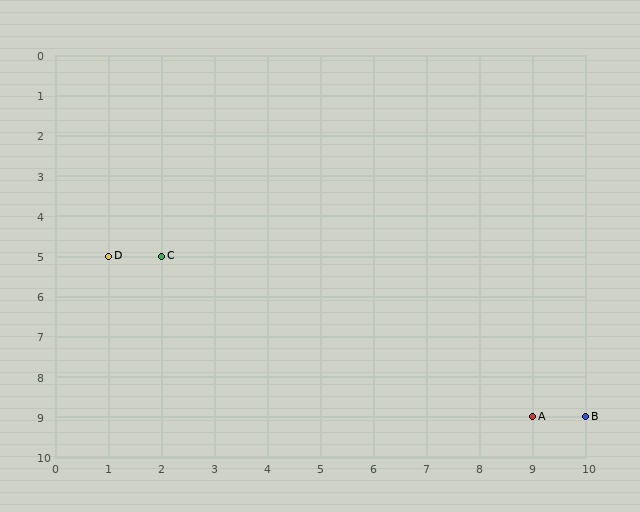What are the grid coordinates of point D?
Point D is at grid coordinates (1, 5).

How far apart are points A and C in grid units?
Points A and C are 7 columns and 4 rows apart (about 8.1 grid units diagonally).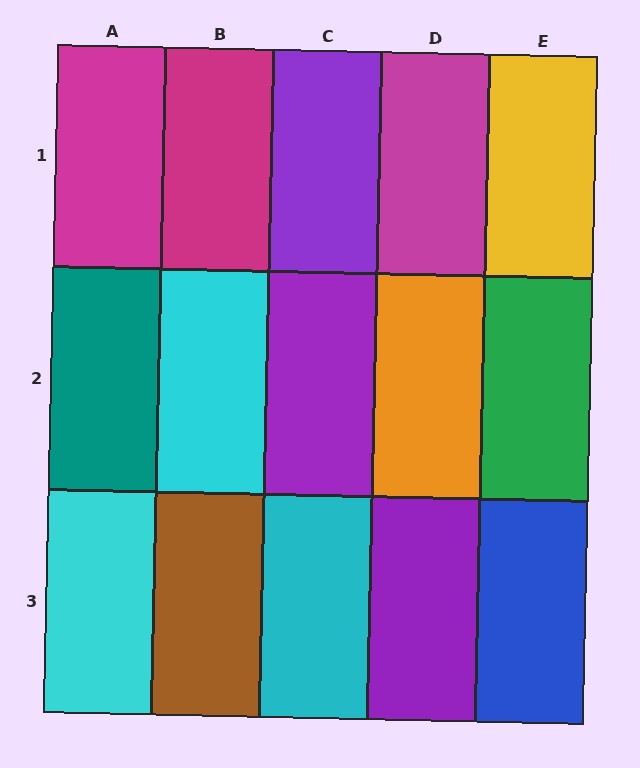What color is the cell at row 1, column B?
Magenta.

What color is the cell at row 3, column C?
Cyan.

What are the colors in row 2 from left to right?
Teal, cyan, purple, orange, green.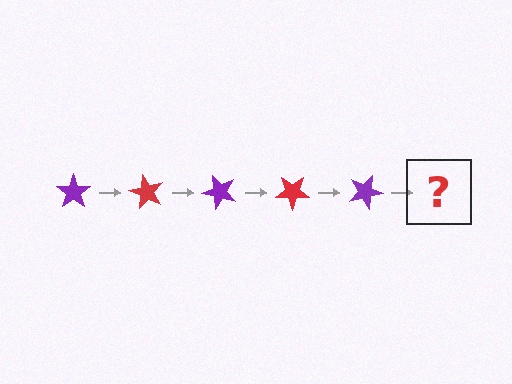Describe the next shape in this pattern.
It should be a red star, rotated 300 degrees from the start.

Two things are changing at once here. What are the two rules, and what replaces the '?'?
The two rules are that it rotates 60 degrees each step and the color cycles through purple and red. The '?' should be a red star, rotated 300 degrees from the start.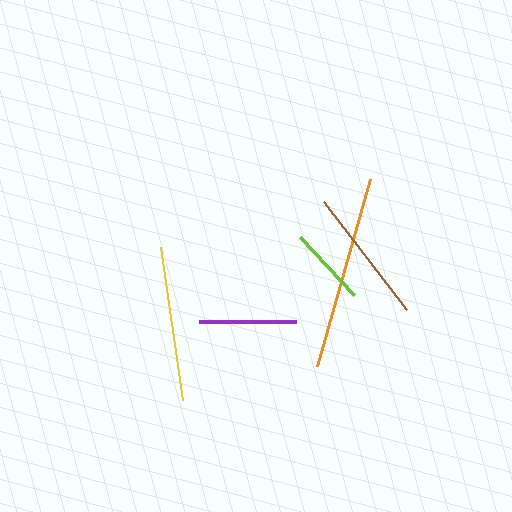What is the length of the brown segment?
The brown segment is approximately 136 pixels long.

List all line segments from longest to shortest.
From longest to shortest: orange, yellow, brown, purple, lime.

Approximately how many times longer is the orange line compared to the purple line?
The orange line is approximately 2.0 times the length of the purple line.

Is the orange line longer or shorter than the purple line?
The orange line is longer than the purple line.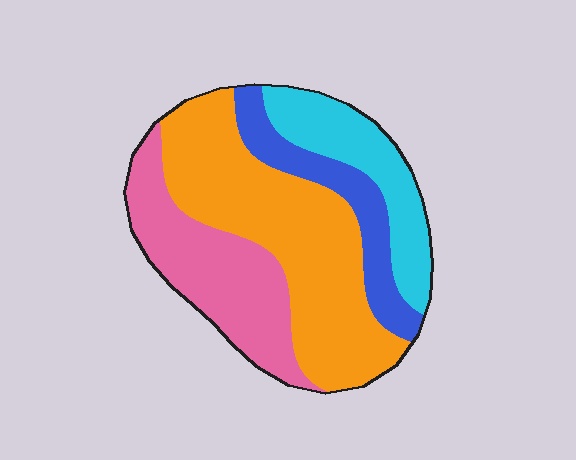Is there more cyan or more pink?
Pink.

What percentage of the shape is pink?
Pink takes up about one quarter (1/4) of the shape.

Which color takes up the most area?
Orange, at roughly 40%.